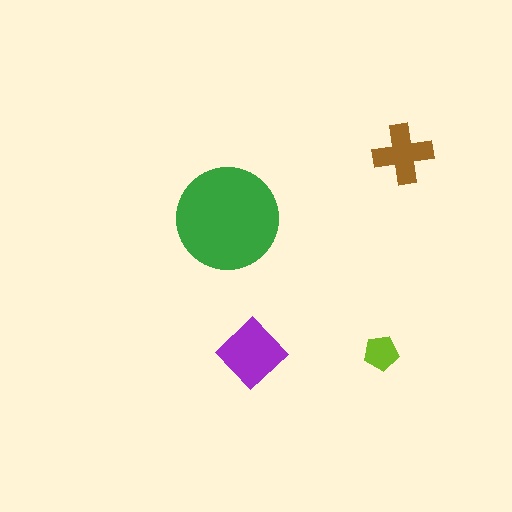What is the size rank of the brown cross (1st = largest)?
3rd.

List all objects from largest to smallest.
The green circle, the purple diamond, the brown cross, the lime pentagon.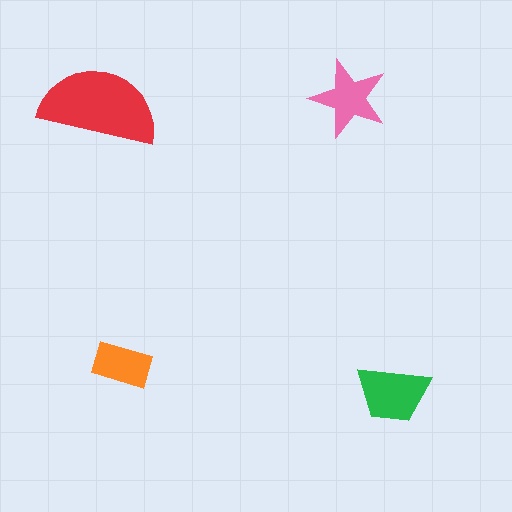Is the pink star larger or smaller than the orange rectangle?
Larger.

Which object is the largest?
The red semicircle.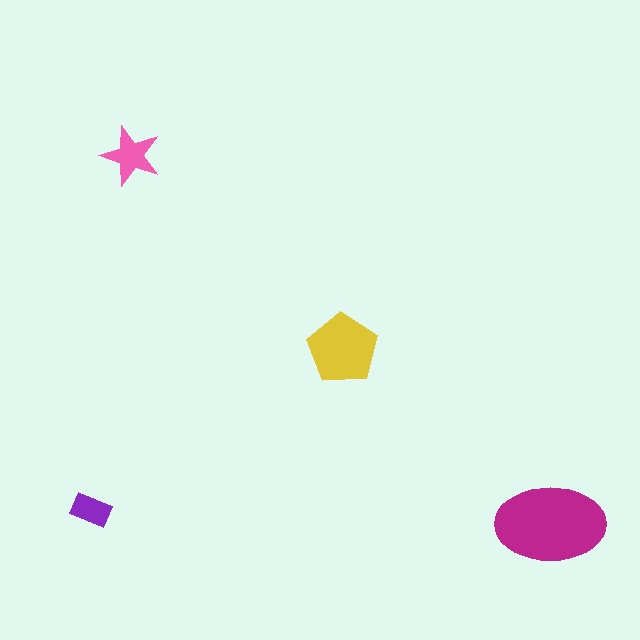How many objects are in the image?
There are 4 objects in the image.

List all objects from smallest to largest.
The purple rectangle, the pink star, the yellow pentagon, the magenta ellipse.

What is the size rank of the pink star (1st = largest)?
3rd.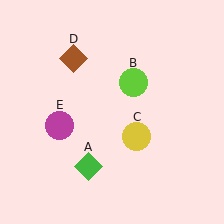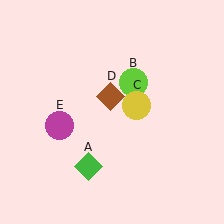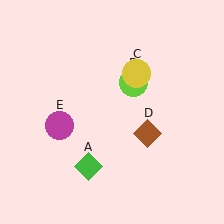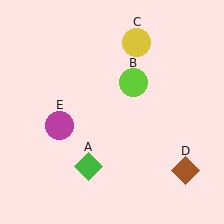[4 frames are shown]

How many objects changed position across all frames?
2 objects changed position: yellow circle (object C), brown diamond (object D).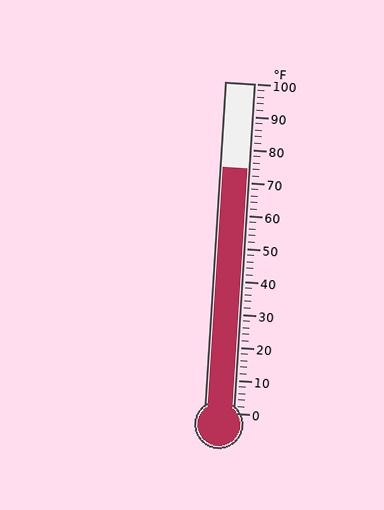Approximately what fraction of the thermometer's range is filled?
The thermometer is filled to approximately 75% of its range.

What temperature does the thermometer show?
The thermometer shows approximately 74°F.